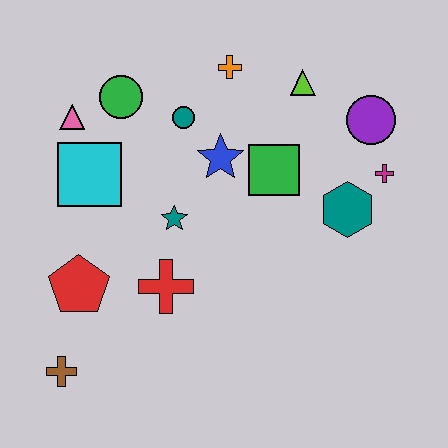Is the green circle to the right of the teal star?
No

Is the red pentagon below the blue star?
Yes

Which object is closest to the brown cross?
The red pentagon is closest to the brown cross.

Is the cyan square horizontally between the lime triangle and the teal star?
No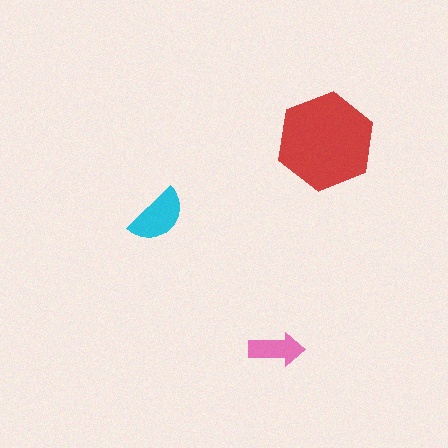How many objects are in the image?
There are 3 objects in the image.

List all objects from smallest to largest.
The pink arrow, the cyan semicircle, the red hexagon.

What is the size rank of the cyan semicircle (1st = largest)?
2nd.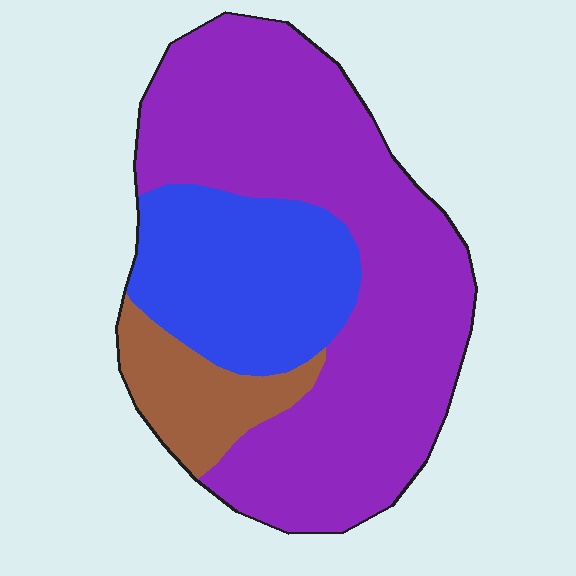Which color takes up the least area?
Brown, at roughly 10%.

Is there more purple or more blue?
Purple.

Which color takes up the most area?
Purple, at roughly 65%.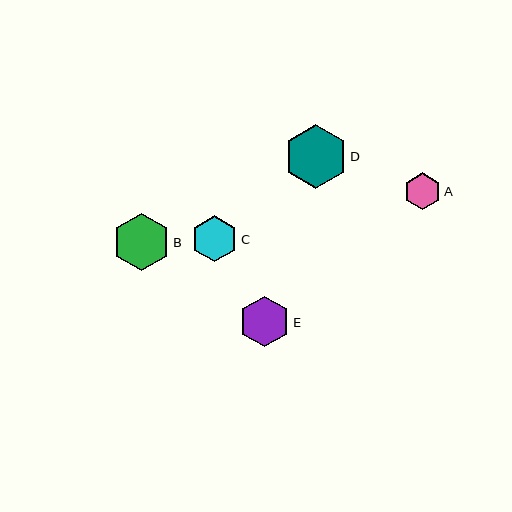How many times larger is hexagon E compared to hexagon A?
Hexagon E is approximately 1.4 times the size of hexagon A.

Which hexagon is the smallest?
Hexagon A is the smallest with a size of approximately 37 pixels.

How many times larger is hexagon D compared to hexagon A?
Hexagon D is approximately 1.7 times the size of hexagon A.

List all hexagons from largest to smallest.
From largest to smallest: D, B, E, C, A.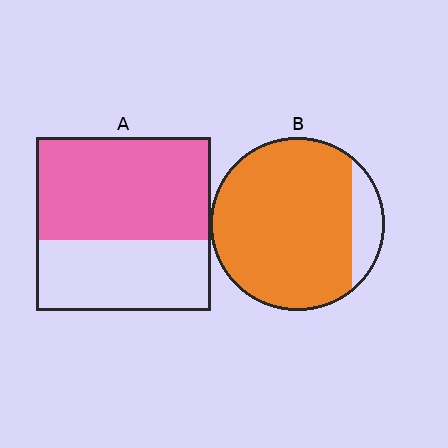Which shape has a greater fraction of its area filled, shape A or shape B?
Shape B.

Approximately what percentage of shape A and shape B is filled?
A is approximately 60% and B is approximately 85%.